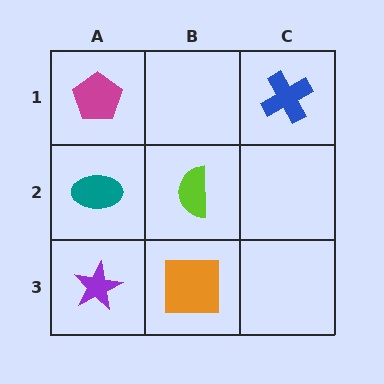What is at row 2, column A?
A teal ellipse.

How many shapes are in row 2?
2 shapes.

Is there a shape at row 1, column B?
No, that cell is empty.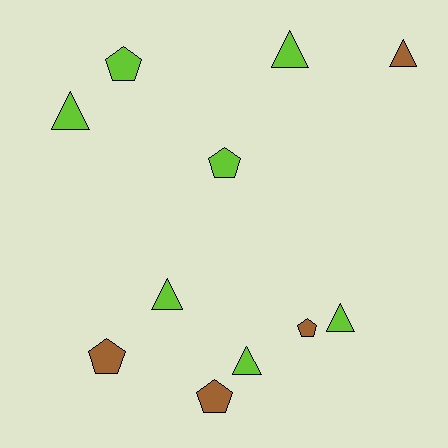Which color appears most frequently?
Lime, with 7 objects.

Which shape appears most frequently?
Triangle, with 6 objects.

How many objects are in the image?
There are 11 objects.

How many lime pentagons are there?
There are 2 lime pentagons.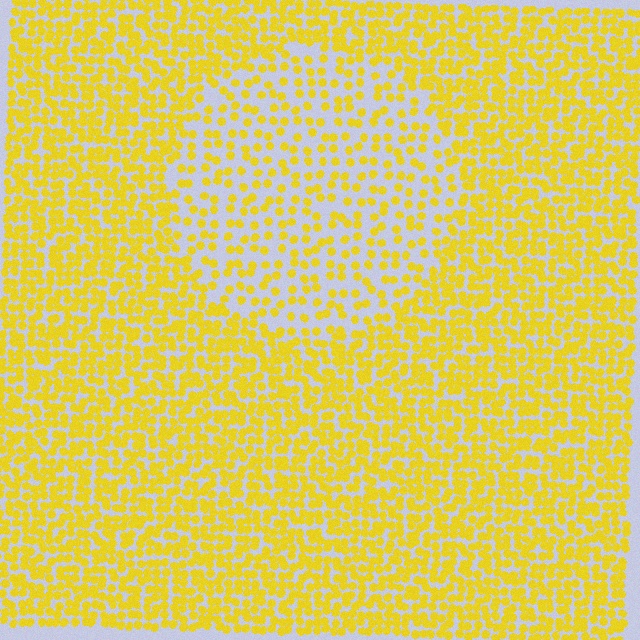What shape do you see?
I see a circle.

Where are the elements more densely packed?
The elements are more densely packed outside the circle boundary.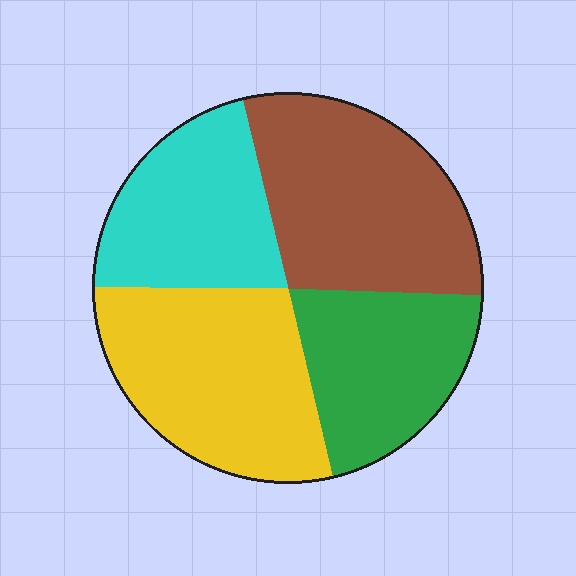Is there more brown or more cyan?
Brown.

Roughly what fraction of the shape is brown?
Brown covers around 30% of the shape.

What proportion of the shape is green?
Green takes up between a sixth and a third of the shape.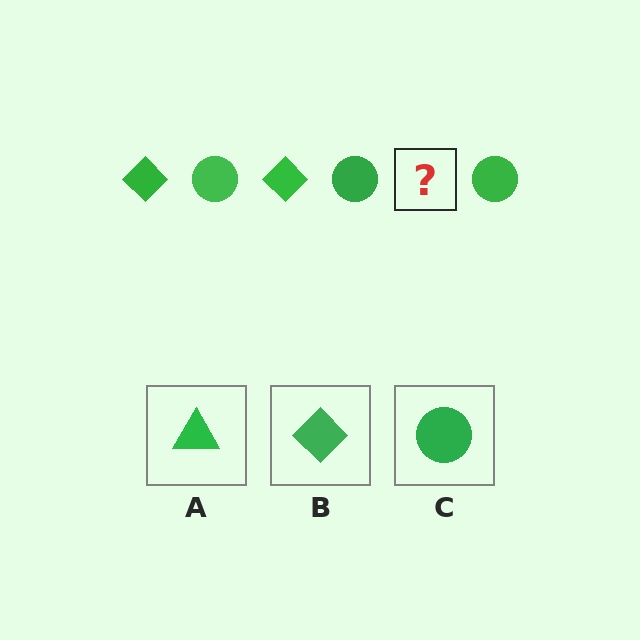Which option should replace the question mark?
Option B.